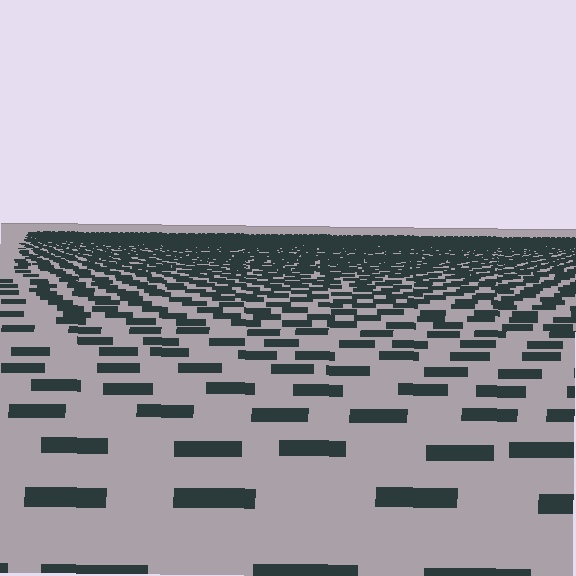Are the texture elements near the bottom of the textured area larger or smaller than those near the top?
Larger. Near the bottom, elements are closer to the viewer and appear at a bigger on-screen size.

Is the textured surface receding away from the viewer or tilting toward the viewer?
The surface is receding away from the viewer. Texture elements get smaller and denser toward the top.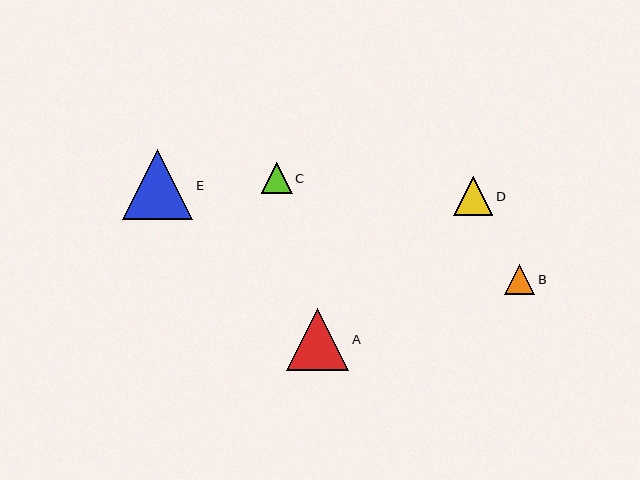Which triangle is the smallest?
Triangle B is the smallest with a size of approximately 31 pixels.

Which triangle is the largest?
Triangle E is the largest with a size of approximately 70 pixels.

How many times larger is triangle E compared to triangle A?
Triangle E is approximately 1.1 times the size of triangle A.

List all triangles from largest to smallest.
From largest to smallest: E, A, D, C, B.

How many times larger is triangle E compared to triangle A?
Triangle E is approximately 1.1 times the size of triangle A.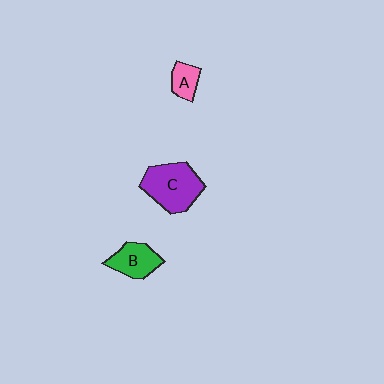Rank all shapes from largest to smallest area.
From largest to smallest: C (purple), B (green), A (pink).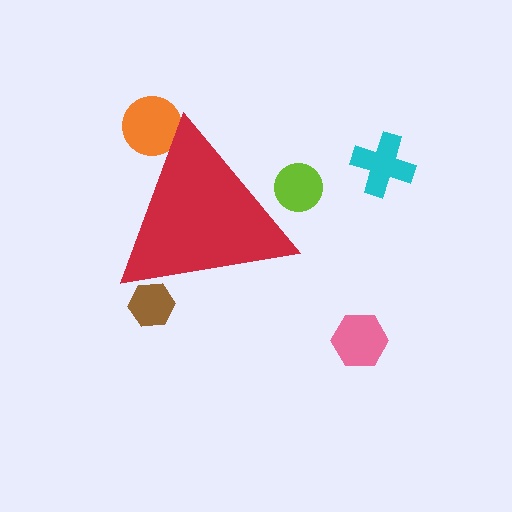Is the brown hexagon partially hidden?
Yes, the brown hexagon is partially hidden behind the red triangle.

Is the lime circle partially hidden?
Yes, the lime circle is partially hidden behind the red triangle.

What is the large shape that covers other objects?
A red triangle.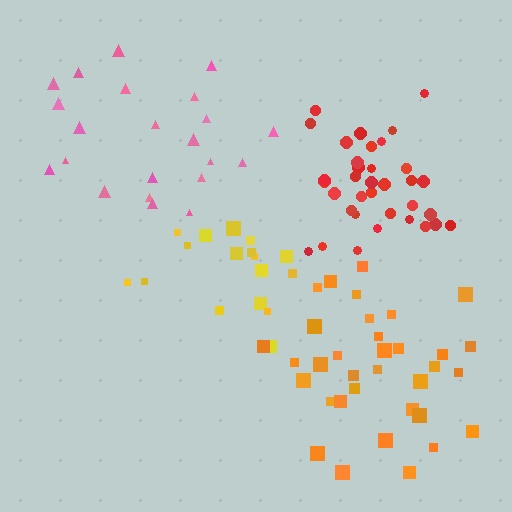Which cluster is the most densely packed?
Red.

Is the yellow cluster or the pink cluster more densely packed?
Pink.